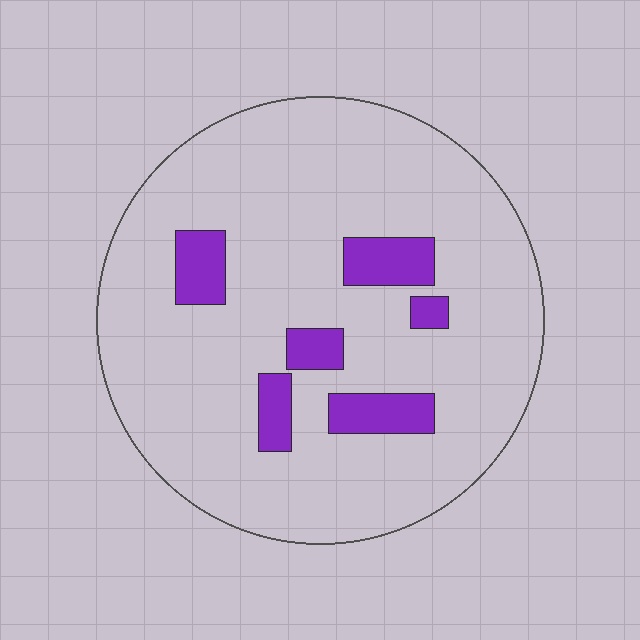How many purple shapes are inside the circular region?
6.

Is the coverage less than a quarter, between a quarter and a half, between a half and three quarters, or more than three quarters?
Less than a quarter.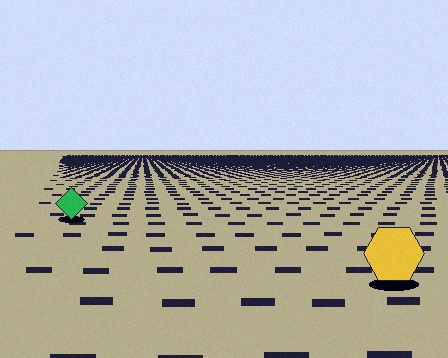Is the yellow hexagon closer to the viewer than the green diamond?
Yes. The yellow hexagon is closer — you can tell from the texture gradient: the ground texture is coarser near it.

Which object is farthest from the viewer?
The green diamond is farthest from the viewer. It appears smaller and the ground texture around it is denser.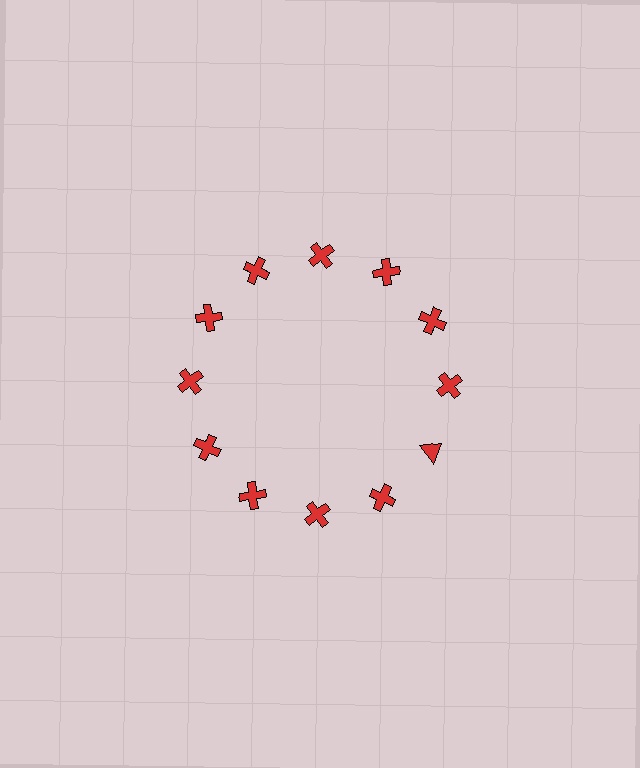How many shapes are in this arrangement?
There are 12 shapes arranged in a ring pattern.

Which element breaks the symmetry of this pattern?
The red triangle at roughly the 4 o'clock position breaks the symmetry. All other shapes are red crosses.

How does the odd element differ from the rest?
It has a different shape: triangle instead of cross.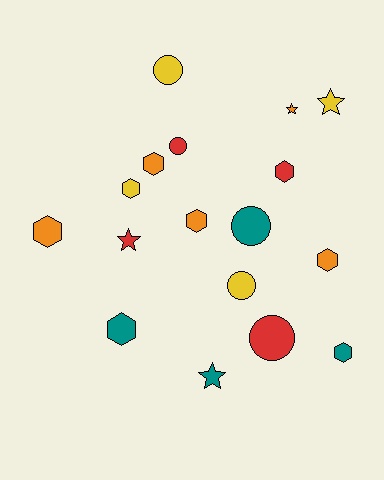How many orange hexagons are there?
There are 4 orange hexagons.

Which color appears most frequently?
Orange, with 5 objects.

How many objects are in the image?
There are 17 objects.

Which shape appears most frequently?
Hexagon, with 8 objects.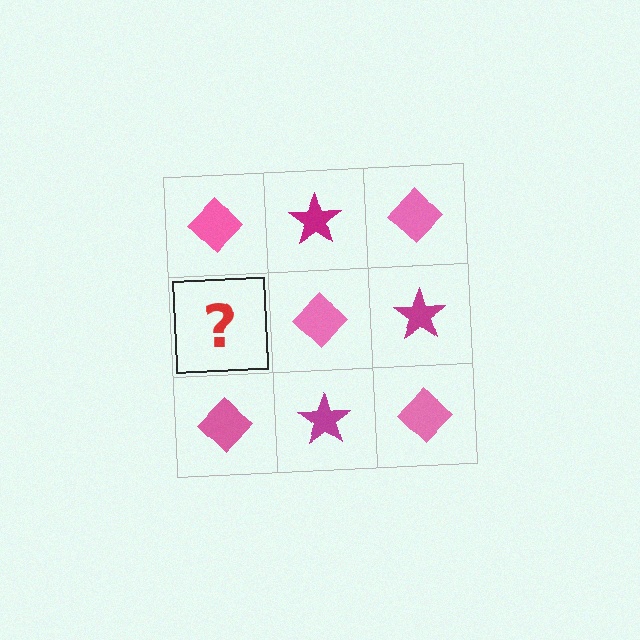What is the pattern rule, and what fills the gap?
The rule is that it alternates pink diamond and magenta star in a checkerboard pattern. The gap should be filled with a magenta star.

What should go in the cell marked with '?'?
The missing cell should contain a magenta star.